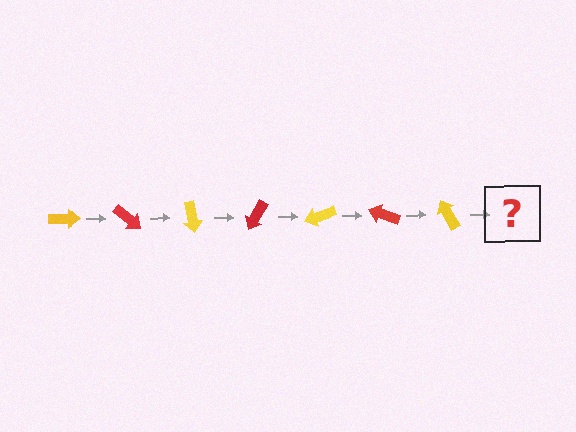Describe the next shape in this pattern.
It should be a red arrow, rotated 280 degrees from the start.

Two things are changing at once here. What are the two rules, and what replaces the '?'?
The two rules are that it rotates 40 degrees each step and the color cycles through yellow and red. The '?' should be a red arrow, rotated 280 degrees from the start.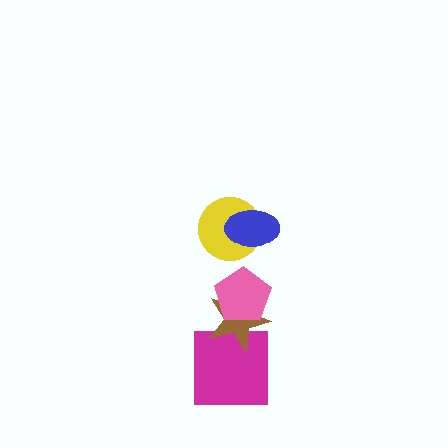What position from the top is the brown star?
The brown star is 4th from the top.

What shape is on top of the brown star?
The pink pentagon is on top of the brown star.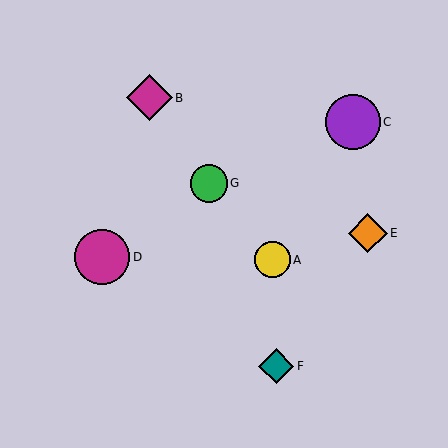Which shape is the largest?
The magenta circle (labeled D) is the largest.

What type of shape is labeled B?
Shape B is a magenta diamond.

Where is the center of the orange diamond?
The center of the orange diamond is at (368, 233).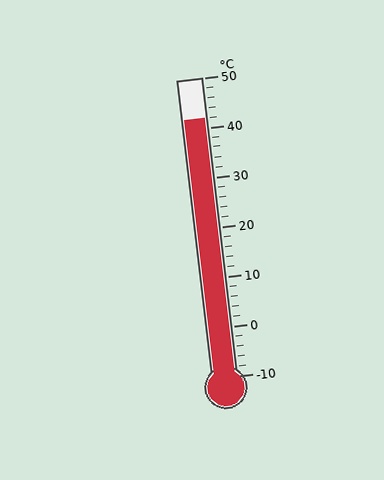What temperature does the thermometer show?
The thermometer shows approximately 42°C.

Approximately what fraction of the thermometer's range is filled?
The thermometer is filled to approximately 85% of its range.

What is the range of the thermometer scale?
The thermometer scale ranges from -10°C to 50°C.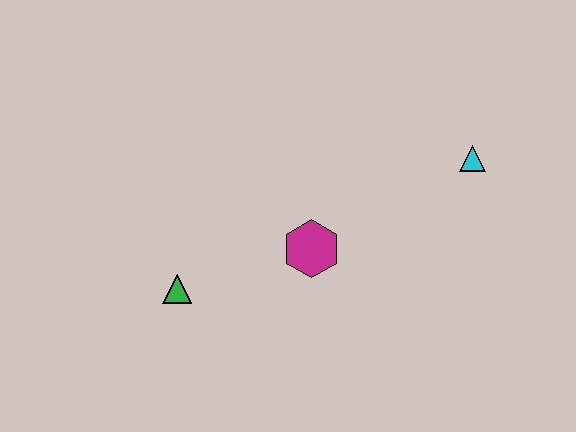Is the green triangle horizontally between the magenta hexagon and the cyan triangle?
No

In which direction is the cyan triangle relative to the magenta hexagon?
The cyan triangle is to the right of the magenta hexagon.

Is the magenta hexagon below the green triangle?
No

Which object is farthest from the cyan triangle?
The green triangle is farthest from the cyan triangle.